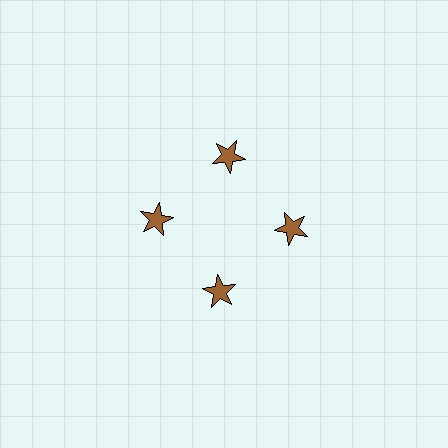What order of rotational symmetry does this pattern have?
This pattern has 4-fold rotational symmetry.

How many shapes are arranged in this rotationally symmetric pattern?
There are 4 shapes, arranged in 4 groups of 1.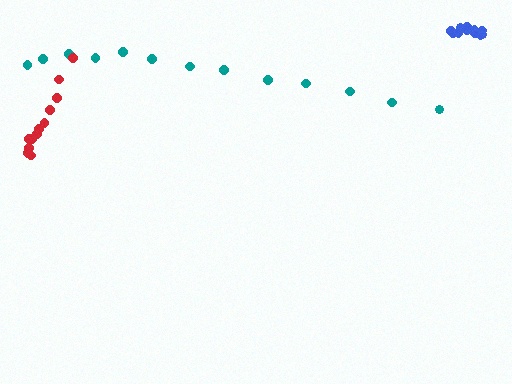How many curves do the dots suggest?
There are 3 distinct paths.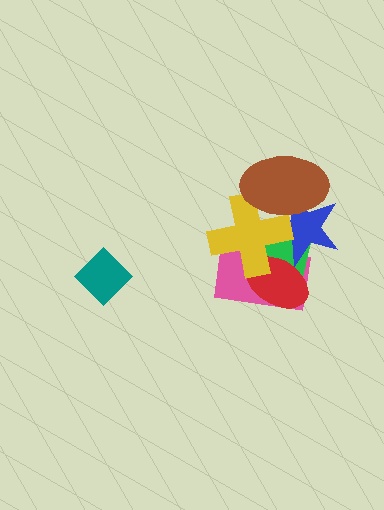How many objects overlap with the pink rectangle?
4 objects overlap with the pink rectangle.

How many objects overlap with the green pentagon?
4 objects overlap with the green pentagon.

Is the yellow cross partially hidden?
Yes, it is partially covered by another shape.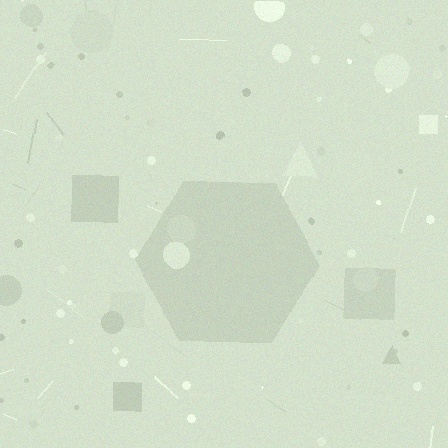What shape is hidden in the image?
A hexagon is hidden in the image.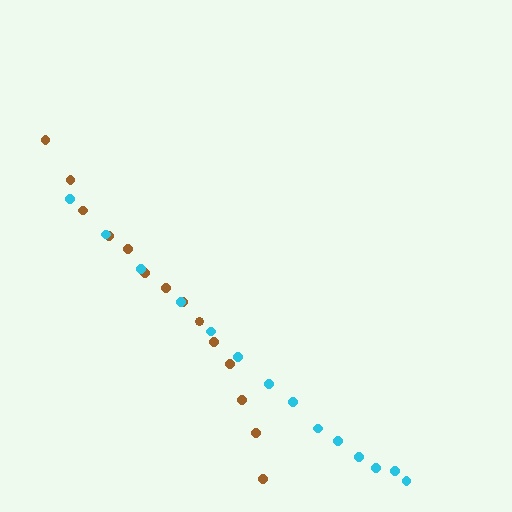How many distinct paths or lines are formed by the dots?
There are 2 distinct paths.